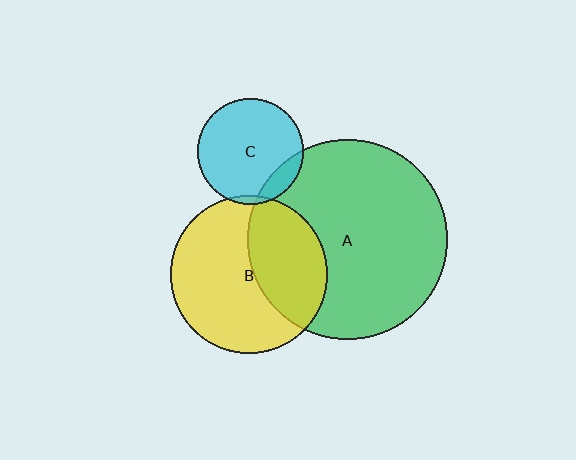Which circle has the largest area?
Circle A (green).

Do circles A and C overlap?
Yes.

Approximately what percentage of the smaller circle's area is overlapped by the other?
Approximately 10%.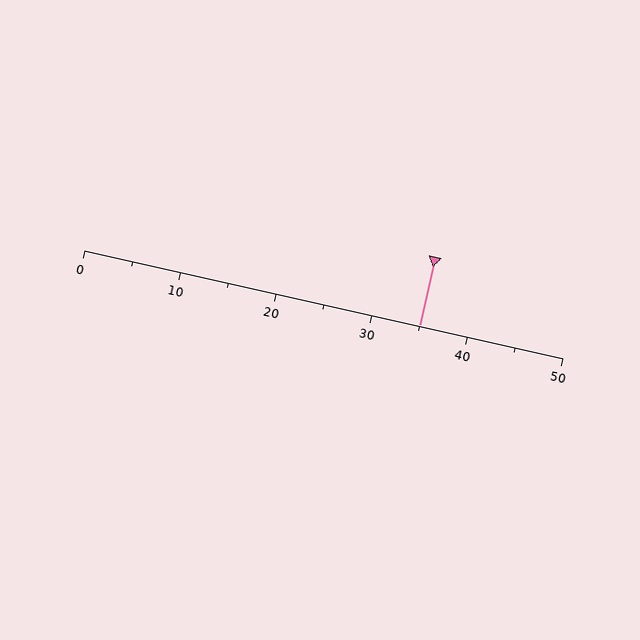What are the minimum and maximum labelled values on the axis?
The axis runs from 0 to 50.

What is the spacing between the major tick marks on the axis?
The major ticks are spaced 10 apart.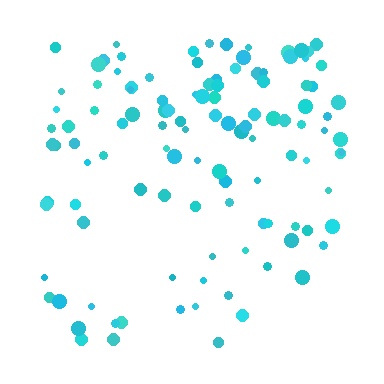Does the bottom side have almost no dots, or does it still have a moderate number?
Still a moderate number, just noticeably fewer than the top.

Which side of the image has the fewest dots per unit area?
The bottom.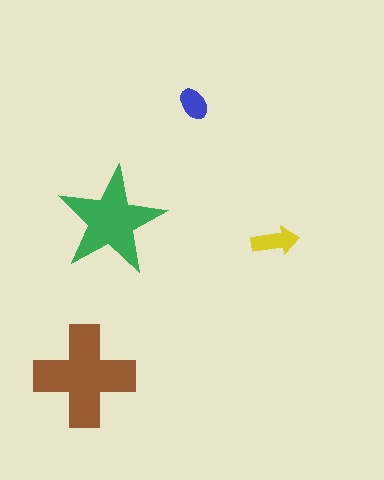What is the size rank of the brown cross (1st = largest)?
1st.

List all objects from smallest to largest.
The blue ellipse, the yellow arrow, the green star, the brown cross.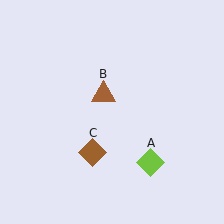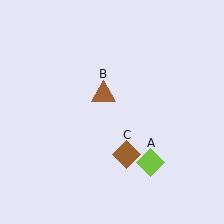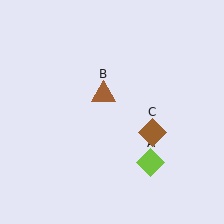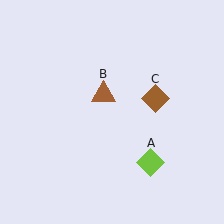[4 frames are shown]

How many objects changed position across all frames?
1 object changed position: brown diamond (object C).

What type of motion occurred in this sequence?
The brown diamond (object C) rotated counterclockwise around the center of the scene.